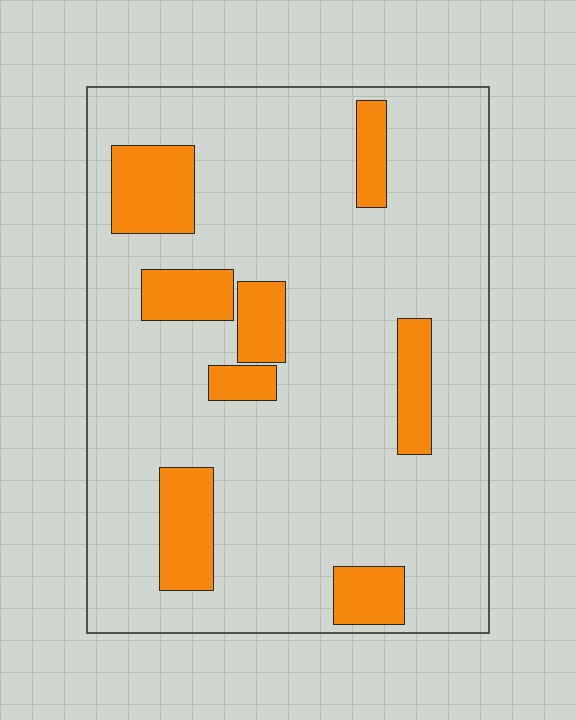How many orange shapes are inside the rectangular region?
8.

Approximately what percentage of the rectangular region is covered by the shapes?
Approximately 15%.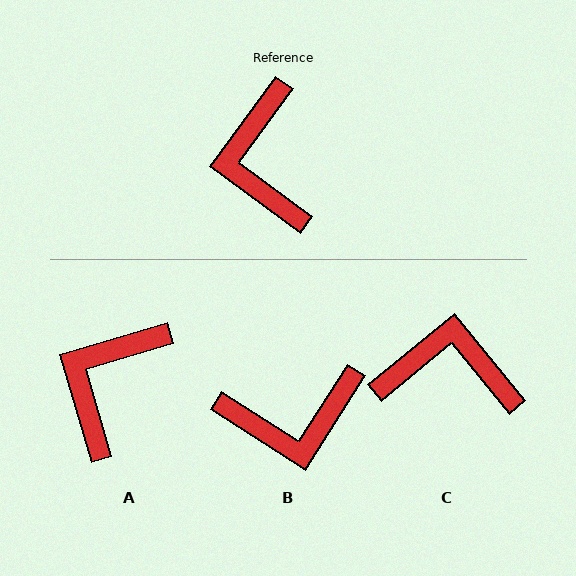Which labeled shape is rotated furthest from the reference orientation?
C, about 105 degrees away.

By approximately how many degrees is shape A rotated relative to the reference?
Approximately 37 degrees clockwise.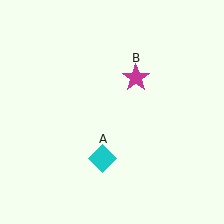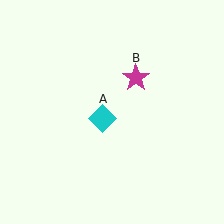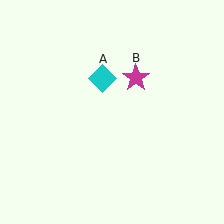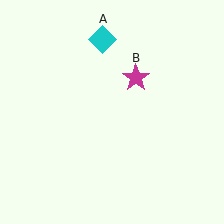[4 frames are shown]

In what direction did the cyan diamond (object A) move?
The cyan diamond (object A) moved up.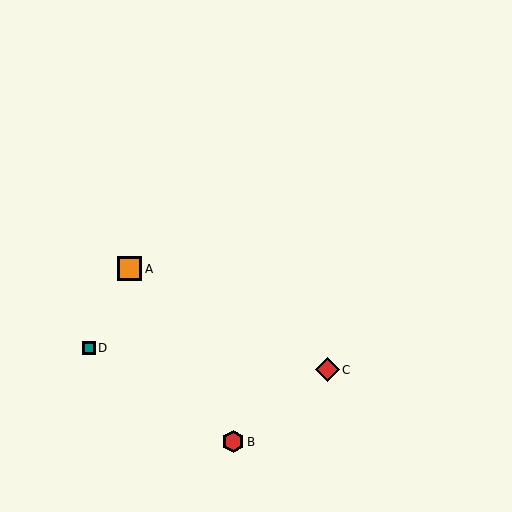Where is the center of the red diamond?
The center of the red diamond is at (327, 370).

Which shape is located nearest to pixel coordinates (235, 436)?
The red hexagon (labeled B) at (233, 442) is nearest to that location.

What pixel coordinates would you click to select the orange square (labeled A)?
Click at (129, 269) to select the orange square A.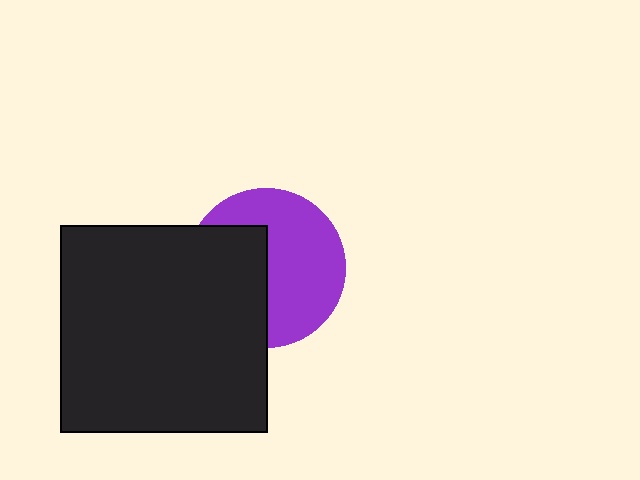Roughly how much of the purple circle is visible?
About half of it is visible (roughly 58%).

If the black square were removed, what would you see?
You would see the complete purple circle.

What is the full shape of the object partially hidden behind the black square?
The partially hidden object is a purple circle.